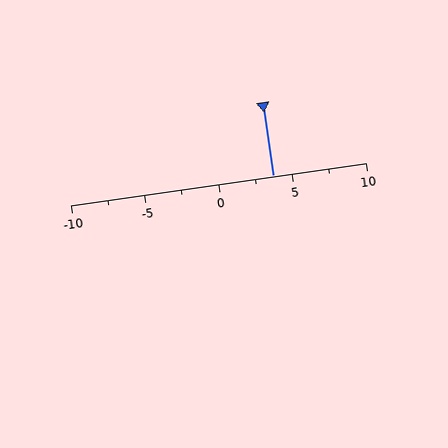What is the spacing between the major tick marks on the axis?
The major ticks are spaced 5 apart.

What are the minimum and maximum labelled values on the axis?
The axis runs from -10 to 10.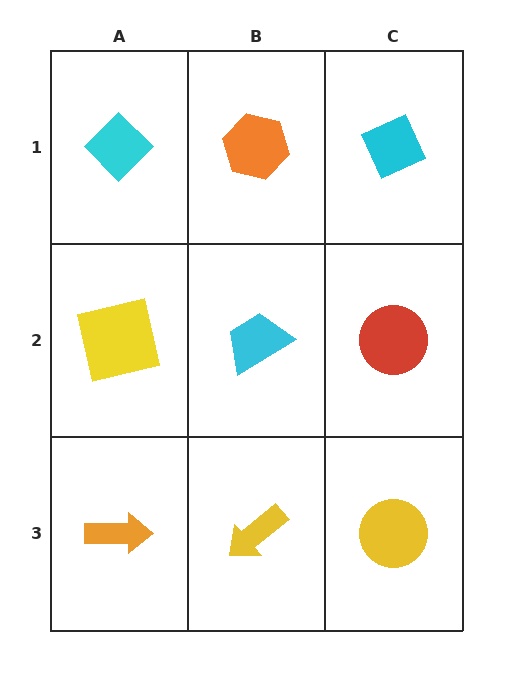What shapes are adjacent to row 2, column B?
An orange hexagon (row 1, column B), a yellow arrow (row 3, column B), a yellow square (row 2, column A), a red circle (row 2, column C).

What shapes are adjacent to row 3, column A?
A yellow square (row 2, column A), a yellow arrow (row 3, column B).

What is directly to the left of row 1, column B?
A cyan diamond.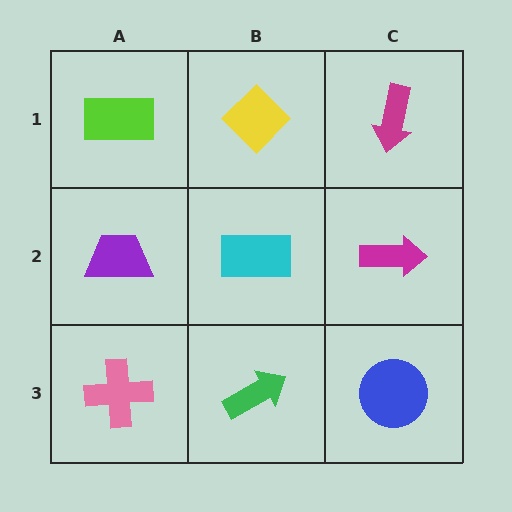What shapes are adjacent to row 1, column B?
A cyan rectangle (row 2, column B), a lime rectangle (row 1, column A), a magenta arrow (row 1, column C).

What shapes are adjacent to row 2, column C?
A magenta arrow (row 1, column C), a blue circle (row 3, column C), a cyan rectangle (row 2, column B).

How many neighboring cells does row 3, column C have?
2.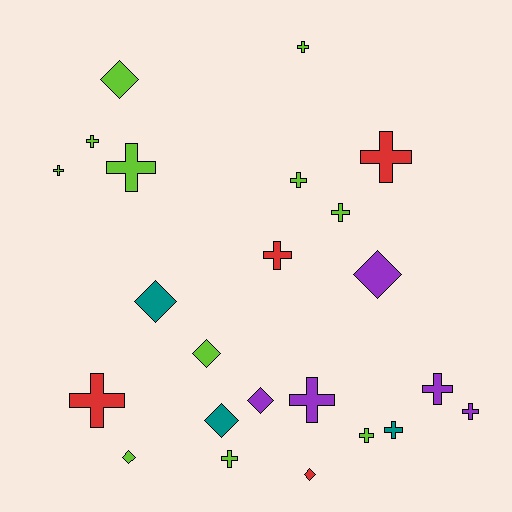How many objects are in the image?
There are 23 objects.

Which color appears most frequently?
Lime, with 11 objects.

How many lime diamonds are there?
There are 3 lime diamonds.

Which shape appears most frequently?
Cross, with 15 objects.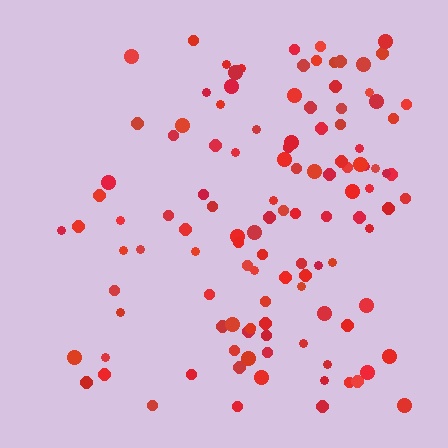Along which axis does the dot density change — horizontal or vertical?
Horizontal.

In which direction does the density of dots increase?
From left to right, with the right side densest.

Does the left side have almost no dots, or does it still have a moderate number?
Still a moderate number, just noticeably fewer than the right.